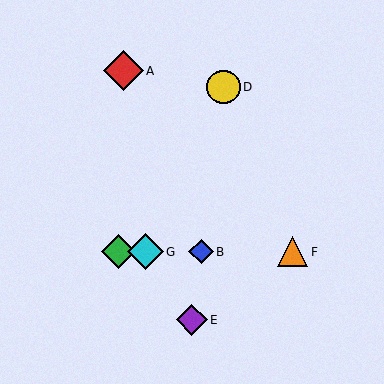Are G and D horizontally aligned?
No, G is at y≈252 and D is at y≈87.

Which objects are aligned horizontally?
Objects B, C, F, G are aligned horizontally.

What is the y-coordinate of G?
Object G is at y≈252.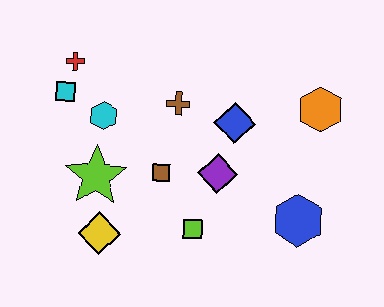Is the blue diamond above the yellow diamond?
Yes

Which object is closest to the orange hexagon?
The blue diamond is closest to the orange hexagon.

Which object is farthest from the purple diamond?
The red cross is farthest from the purple diamond.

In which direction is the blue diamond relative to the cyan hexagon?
The blue diamond is to the right of the cyan hexagon.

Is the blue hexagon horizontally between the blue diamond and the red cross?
No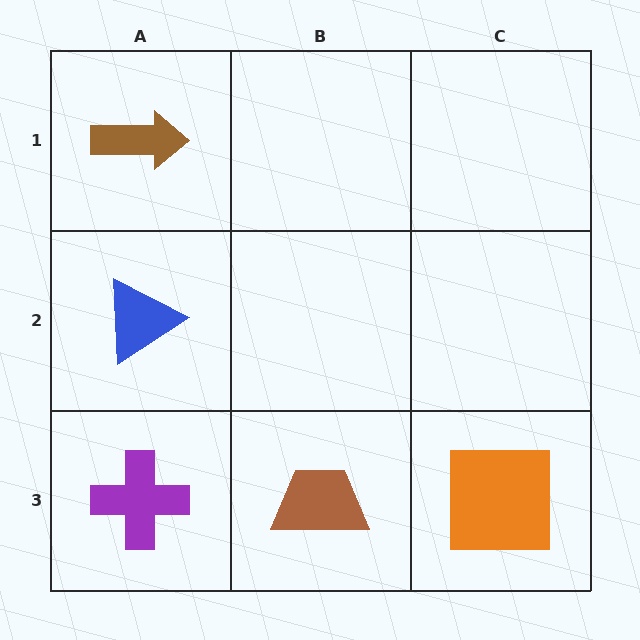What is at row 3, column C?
An orange square.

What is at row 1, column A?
A brown arrow.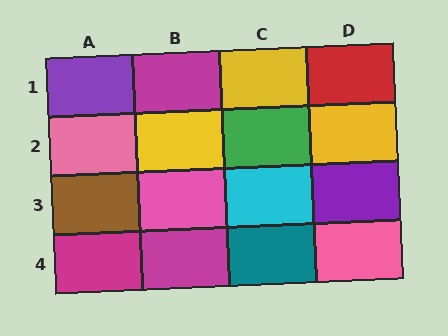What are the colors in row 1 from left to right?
Purple, magenta, yellow, red.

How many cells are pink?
3 cells are pink.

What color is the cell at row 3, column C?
Cyan.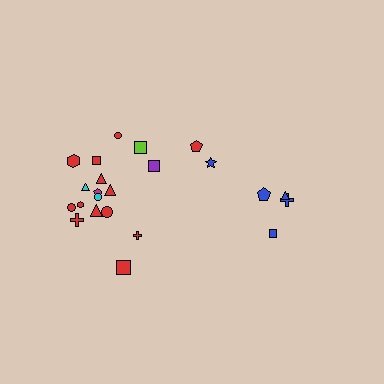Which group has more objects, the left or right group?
The left group.